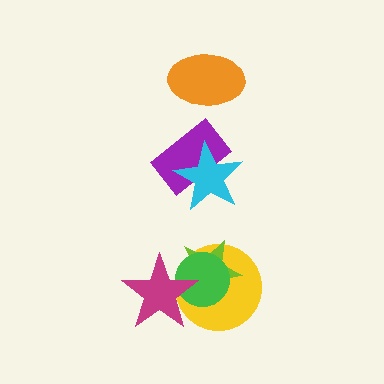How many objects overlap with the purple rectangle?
1 object overlaps with the purple rectangle.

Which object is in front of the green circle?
The magenta star is in front of the green circle.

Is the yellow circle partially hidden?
Yes, it is partially covered by another shape.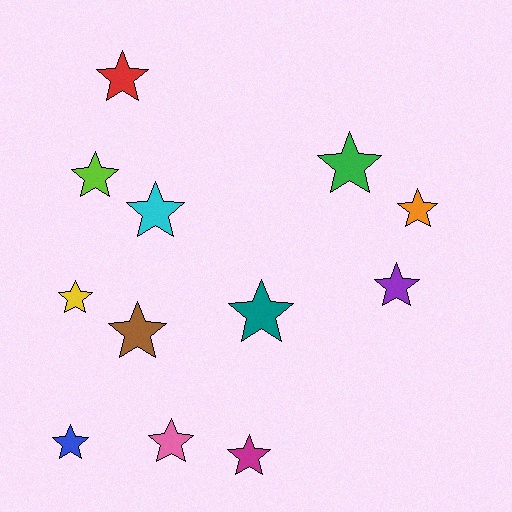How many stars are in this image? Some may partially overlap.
There are 12 stars.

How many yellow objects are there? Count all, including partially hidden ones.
There is 1 yellow object.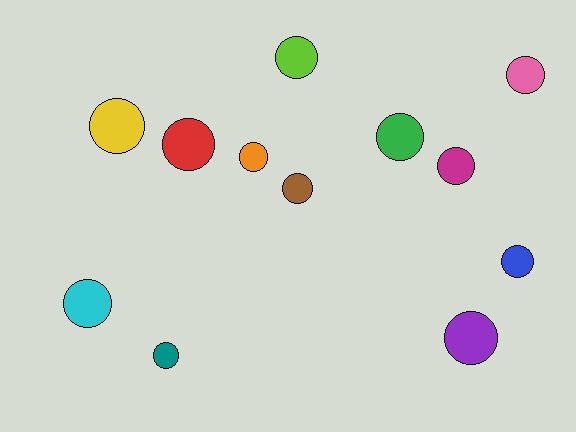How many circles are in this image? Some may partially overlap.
There are 12 circles.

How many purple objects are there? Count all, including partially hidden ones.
There is 1 purple object.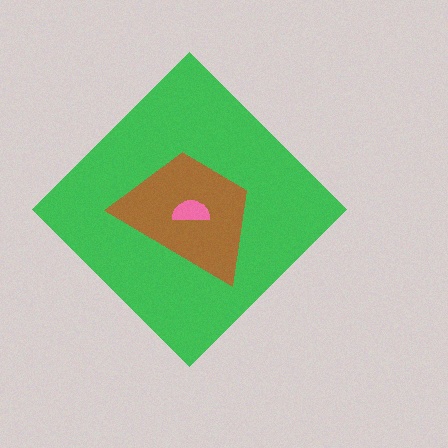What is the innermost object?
The pink semicircle.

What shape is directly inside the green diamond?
The brown trapezoid.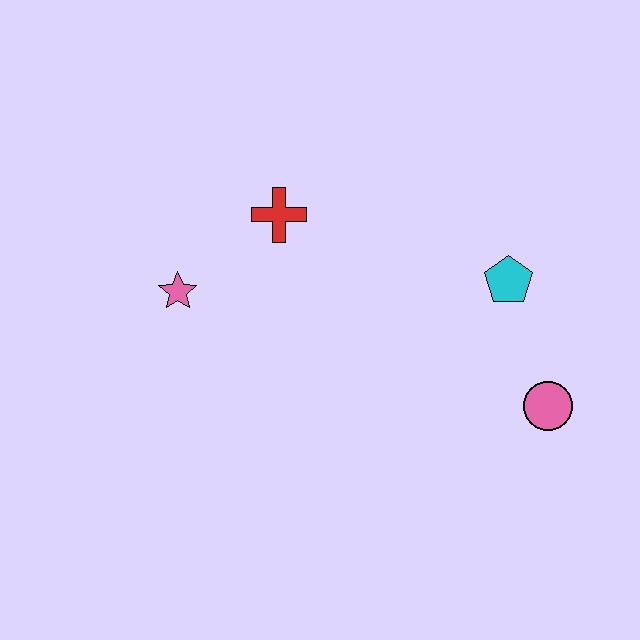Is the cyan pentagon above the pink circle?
Yes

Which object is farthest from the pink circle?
The pink star is farthest from the pink circle.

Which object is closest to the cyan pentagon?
The pink circle is closest to the cyan pentagon.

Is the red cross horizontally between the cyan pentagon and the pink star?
Yes